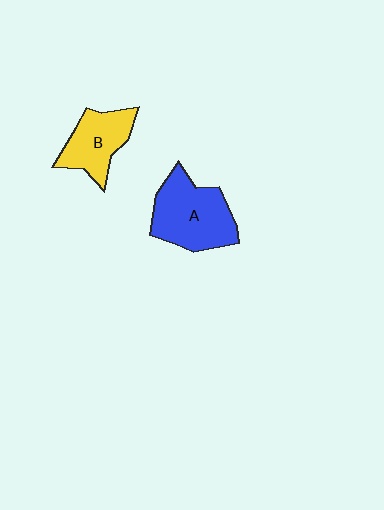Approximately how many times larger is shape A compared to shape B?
Approximately 1.4 times.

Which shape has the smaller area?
Shape B (yellow).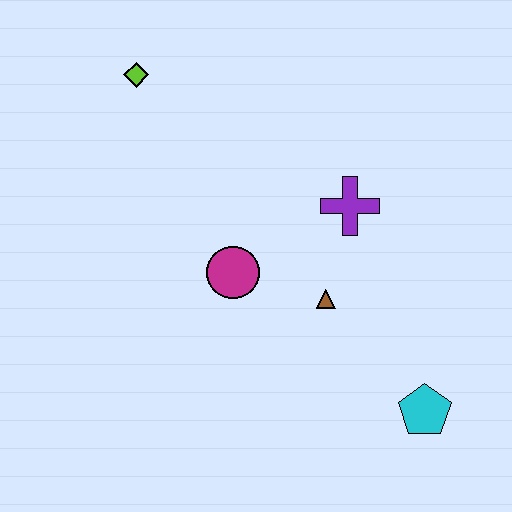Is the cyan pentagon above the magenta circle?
No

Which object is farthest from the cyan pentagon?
The lime diamond is farthest from the cyan pentagon.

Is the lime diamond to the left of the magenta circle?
Yes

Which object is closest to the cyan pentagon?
The brown triangle is closest to the cyan pentagon.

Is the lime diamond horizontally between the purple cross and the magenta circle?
No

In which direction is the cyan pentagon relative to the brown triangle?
The cyan pentagon is below the brown triangle.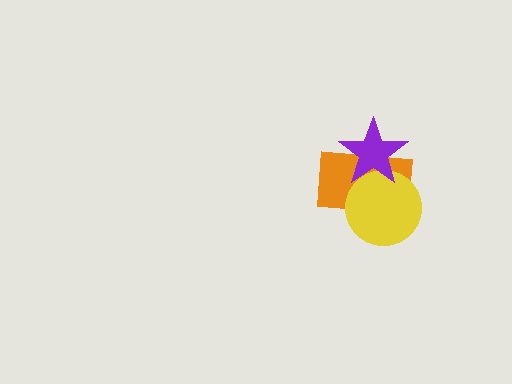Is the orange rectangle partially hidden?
Yes, it is partially covered by another shape.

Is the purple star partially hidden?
No, no other shape covers it.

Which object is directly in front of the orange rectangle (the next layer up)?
The yellow circle is directly in front of the orange rectangle.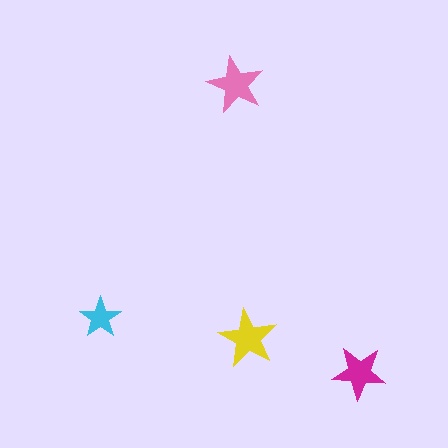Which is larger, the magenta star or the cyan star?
The magenta one.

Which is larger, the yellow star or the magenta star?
The yellow one.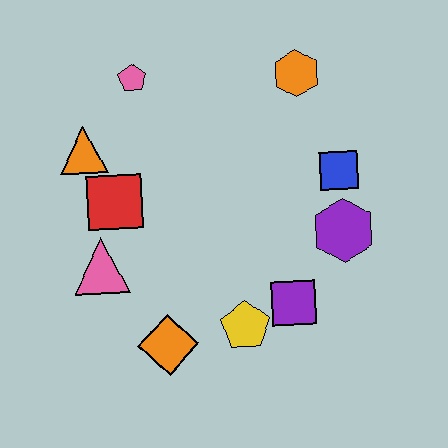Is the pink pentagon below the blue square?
No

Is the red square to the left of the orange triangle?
No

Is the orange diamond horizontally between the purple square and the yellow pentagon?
No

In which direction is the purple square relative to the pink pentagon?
The purple square is below the pink pentagon.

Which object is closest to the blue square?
The purple hexagon is closest to the blue square.